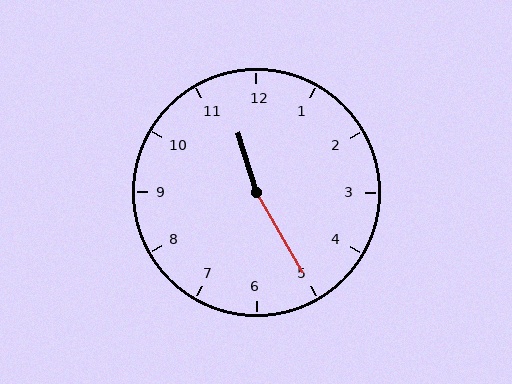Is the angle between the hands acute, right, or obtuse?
It is obtuse.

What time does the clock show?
11:25.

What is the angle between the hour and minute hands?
Approximately 168 degrees.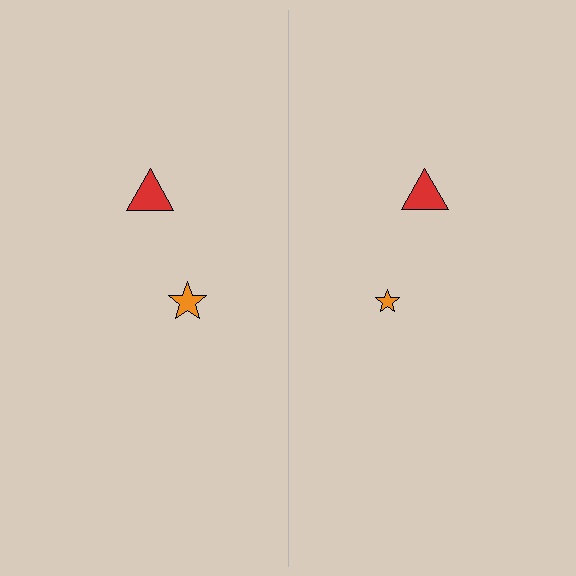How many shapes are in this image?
There are 4 shapes in this image.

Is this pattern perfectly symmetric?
No, the pattern is not perfectly symmetric. The orange star on the right side has a different size than its mirror counterpart.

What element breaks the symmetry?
The orange star on the right side has a different size than its mirror counterpart.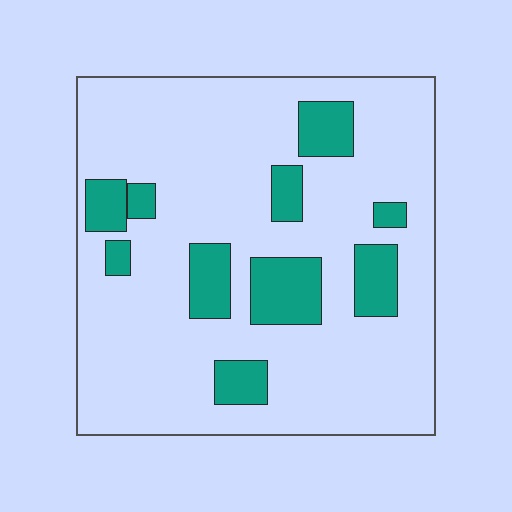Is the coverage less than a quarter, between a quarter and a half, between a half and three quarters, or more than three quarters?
Less than a quarter.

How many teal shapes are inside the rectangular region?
10.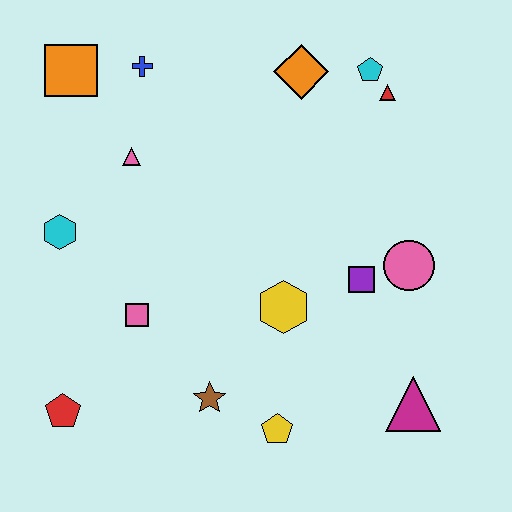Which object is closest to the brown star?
The yellow pentagon is closest to the brown star.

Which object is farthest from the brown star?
The cyan pentagon is farthest from the brown star.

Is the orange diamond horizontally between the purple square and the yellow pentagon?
Yes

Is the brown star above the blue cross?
No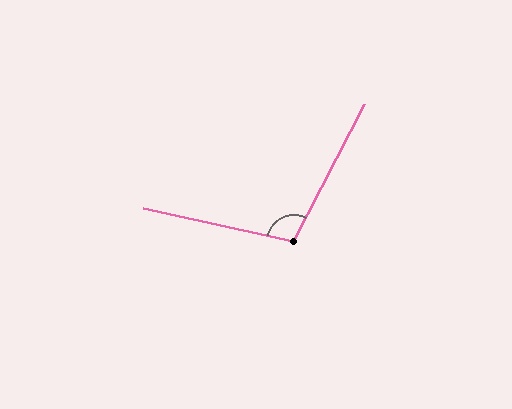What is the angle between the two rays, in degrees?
Approximately 105 degrees.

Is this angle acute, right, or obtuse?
It is obtuse.